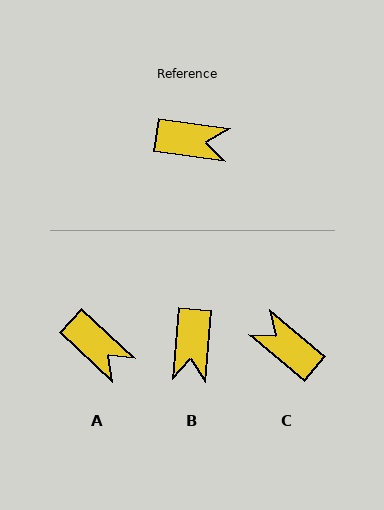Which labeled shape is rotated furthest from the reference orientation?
C, about 148 degrees away.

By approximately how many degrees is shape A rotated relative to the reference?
Approximately 35 degrees clockwise.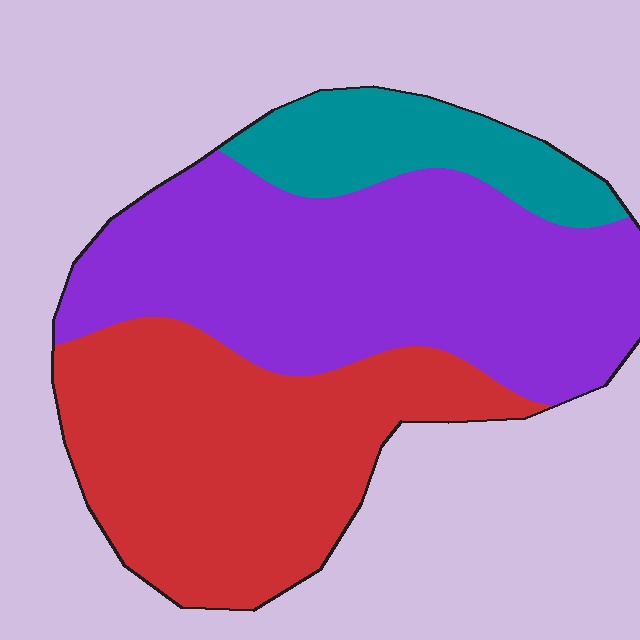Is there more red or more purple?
Purple.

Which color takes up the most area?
Purple, at roughly 45%.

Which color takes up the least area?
Teal, at roughly 15%.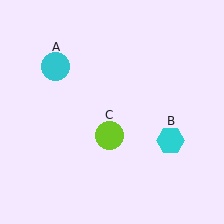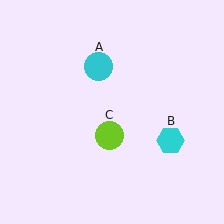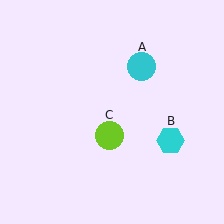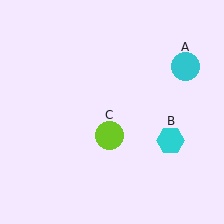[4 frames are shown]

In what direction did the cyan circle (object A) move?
The cyan circle (object A) moved right.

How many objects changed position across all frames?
1 object changed position: cyan circle (object A).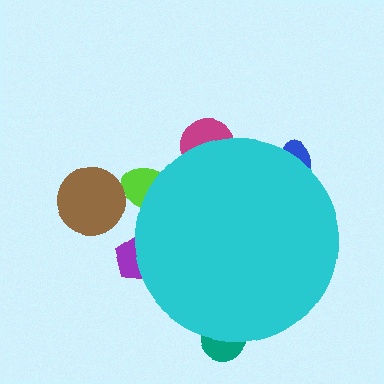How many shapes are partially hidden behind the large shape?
5 shapes are partially hidden.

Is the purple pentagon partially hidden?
Yes, the purple pentagon is partially hidden behind the cyan circle.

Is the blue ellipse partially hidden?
Yes, the blue ellipse is partially hidden behind the cyan circle.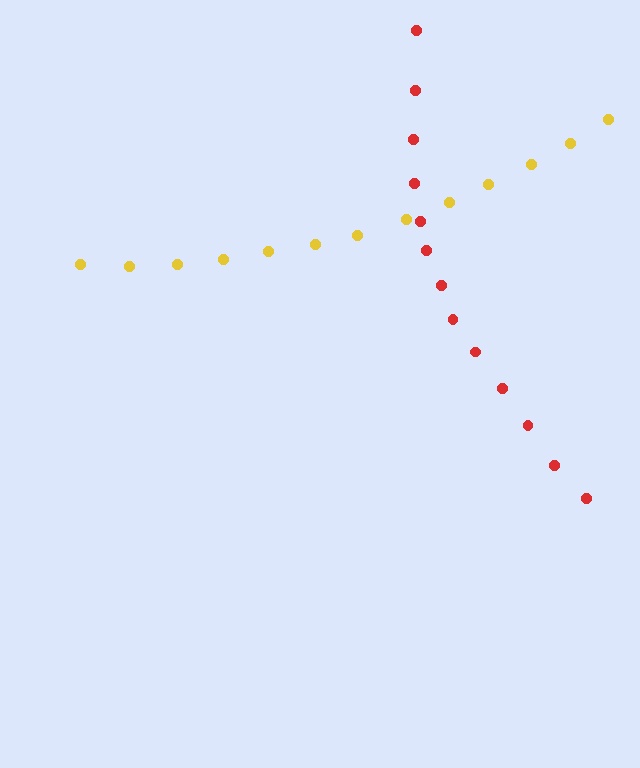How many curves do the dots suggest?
There are 2 distinct paths.